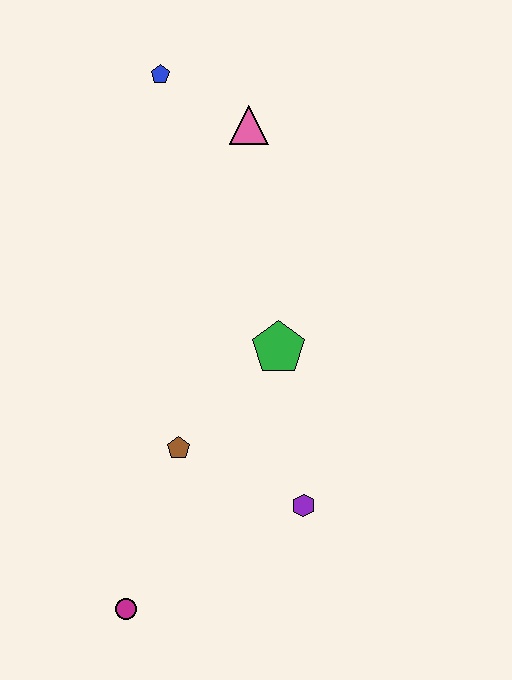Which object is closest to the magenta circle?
The brown pentagon is closest to the magenta circle.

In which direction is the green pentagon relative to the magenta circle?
The green pentagon is above the magenta circle.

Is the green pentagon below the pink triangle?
Yes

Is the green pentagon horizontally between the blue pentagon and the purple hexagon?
Yes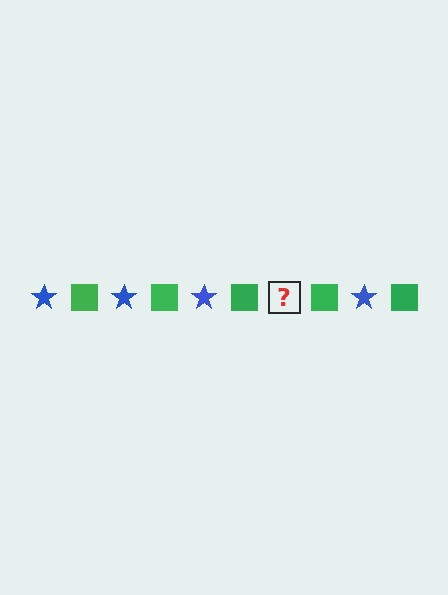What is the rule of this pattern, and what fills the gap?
The rule is that the pattern alternates between blue star and green square. The gap should be filled with a blue star.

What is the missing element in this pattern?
The missing element is a blue star.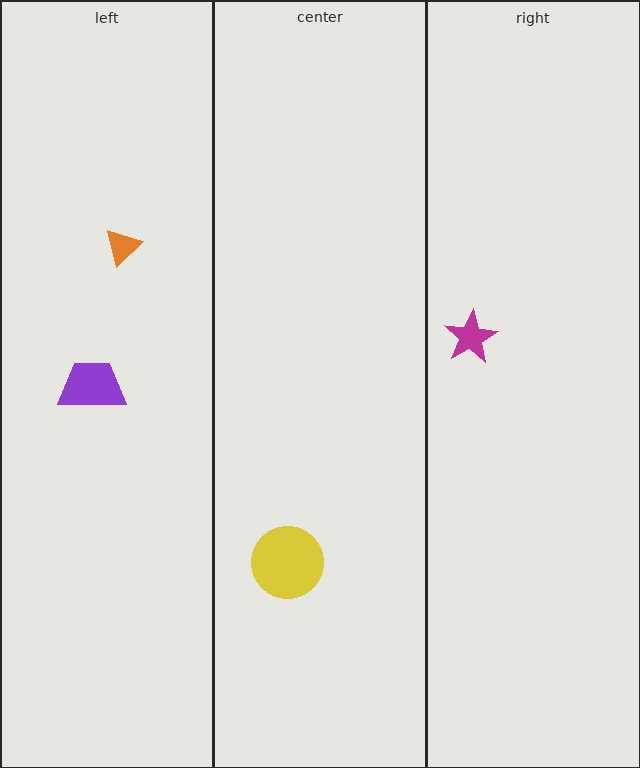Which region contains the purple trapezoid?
The left region.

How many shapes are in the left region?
2.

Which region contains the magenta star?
The right region.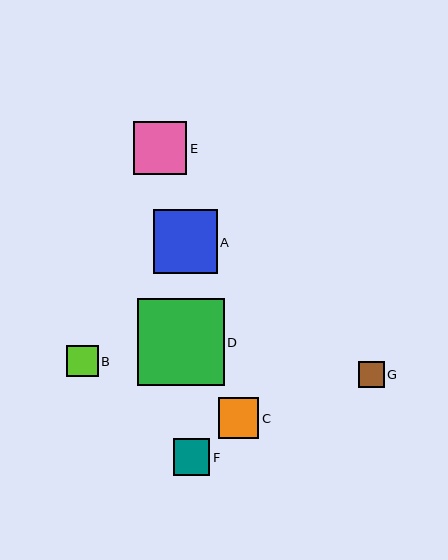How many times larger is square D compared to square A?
Square D is approximately 1.4 times the size of square A.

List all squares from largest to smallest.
From largest to smallest: D, A, E, C, F, B, G.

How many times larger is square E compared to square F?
Square E is approximately 1.4 times the size of square F.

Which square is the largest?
Square D is the largest with a size of approximately 87 pixels.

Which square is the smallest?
Square G is the smallest with a size of approximately 25 pixels.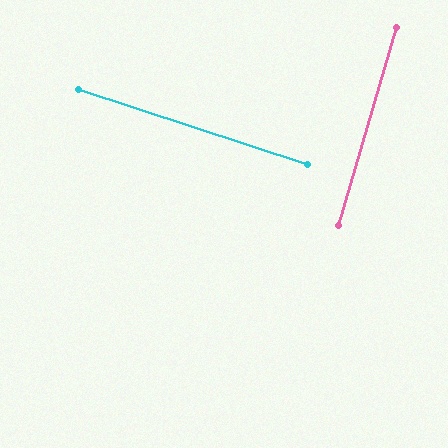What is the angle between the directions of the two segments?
Approximately 88 degrees.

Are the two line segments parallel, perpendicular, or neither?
Perpendicular — they meet at approximately 88°.